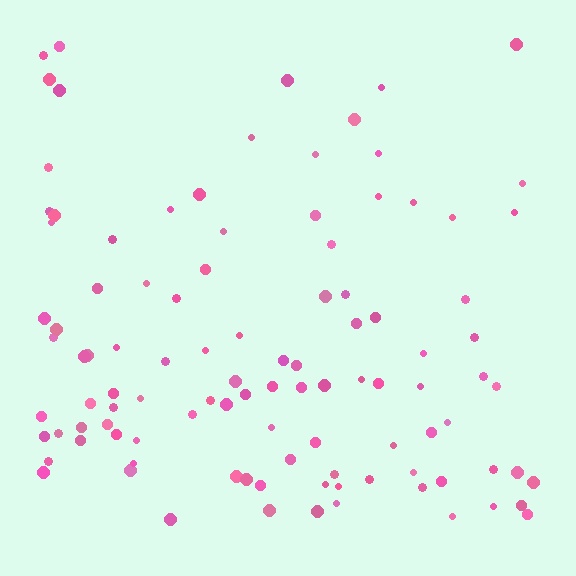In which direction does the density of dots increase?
From top to bottom, with the bottom side densest.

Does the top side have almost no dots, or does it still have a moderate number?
Still a moderate number, just noticeably fewer than the bottom.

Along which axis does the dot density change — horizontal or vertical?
Vertical.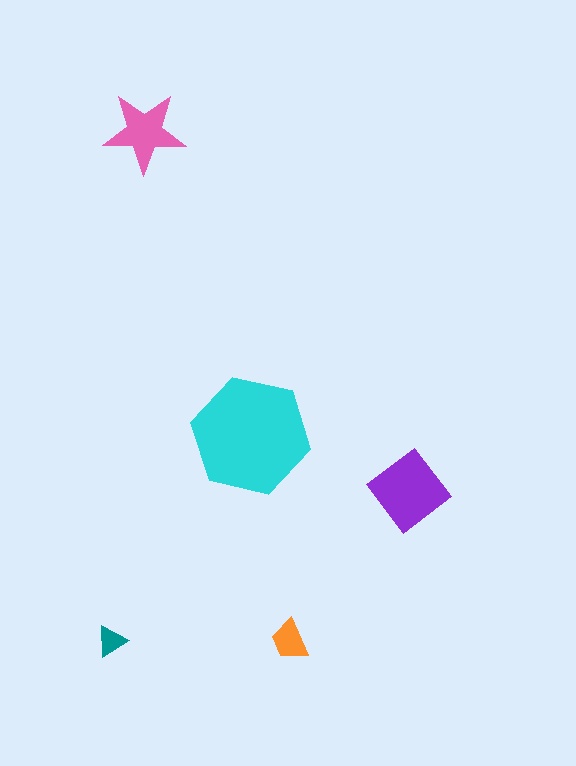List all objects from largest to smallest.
The cyan hexagon, the purple diamond, the pink star, the orange trapezoid, the teal triangle.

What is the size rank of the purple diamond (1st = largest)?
2nd.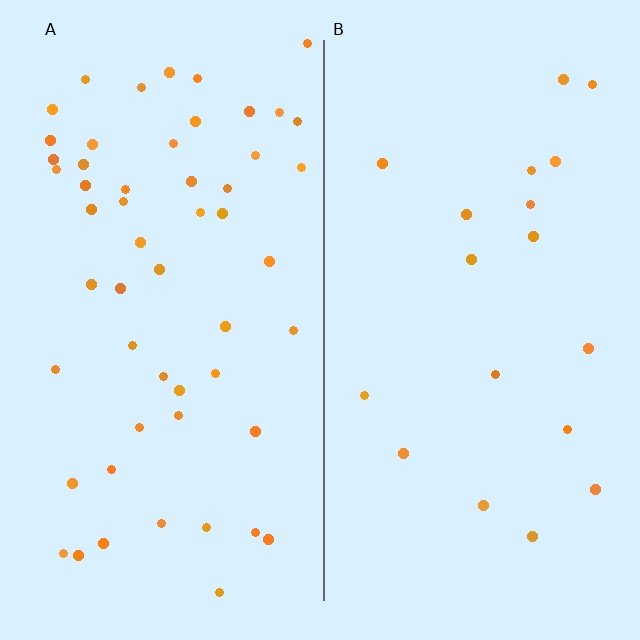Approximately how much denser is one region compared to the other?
Approximately 2.9× — region A over region B.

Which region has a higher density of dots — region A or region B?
A (the left).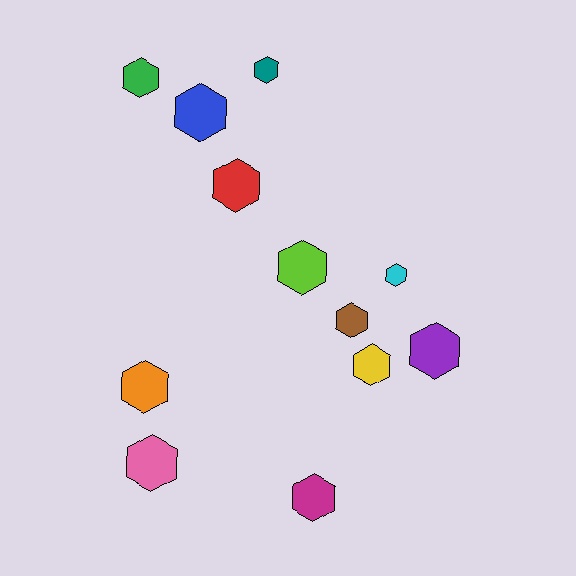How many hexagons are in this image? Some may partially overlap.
There are 12 hexagons.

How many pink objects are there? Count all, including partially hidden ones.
There is 1 pink object.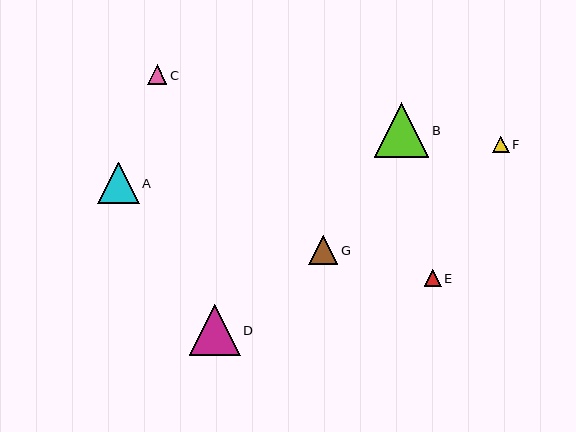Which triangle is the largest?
Triangle B is the largest with a size of approximately 55 pixels.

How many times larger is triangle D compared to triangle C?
Triangle D is approximately 2.6 times the size of triangle C.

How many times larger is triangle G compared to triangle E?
Triangle G is approximately 1.7 times the size of triangle E.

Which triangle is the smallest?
Triangle F is the smallest with a size of approximately 16 pixels.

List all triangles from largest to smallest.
From largest to smallest: B, D, A, G, C, E, F.